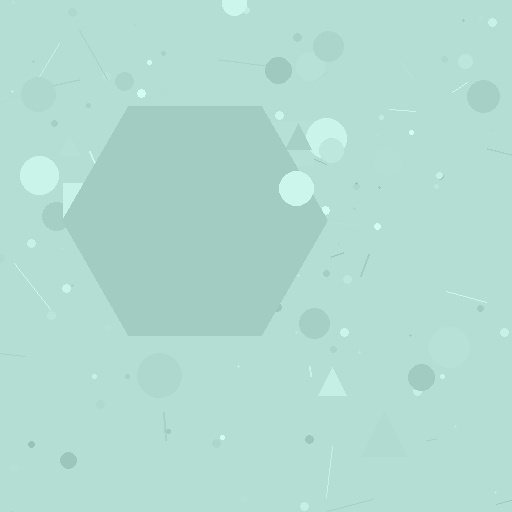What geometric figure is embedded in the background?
A hexagon is embedded in the background.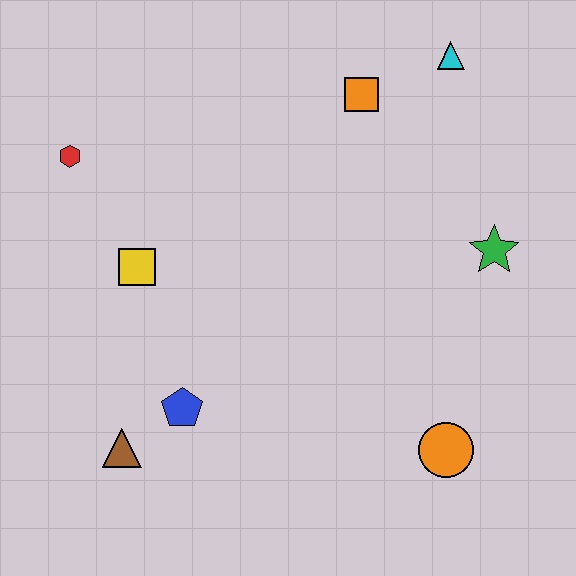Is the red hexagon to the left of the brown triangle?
Yes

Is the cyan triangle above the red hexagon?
Yes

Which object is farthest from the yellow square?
The cyan triangle is farthest from the yellow square.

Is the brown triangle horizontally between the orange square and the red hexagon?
Yes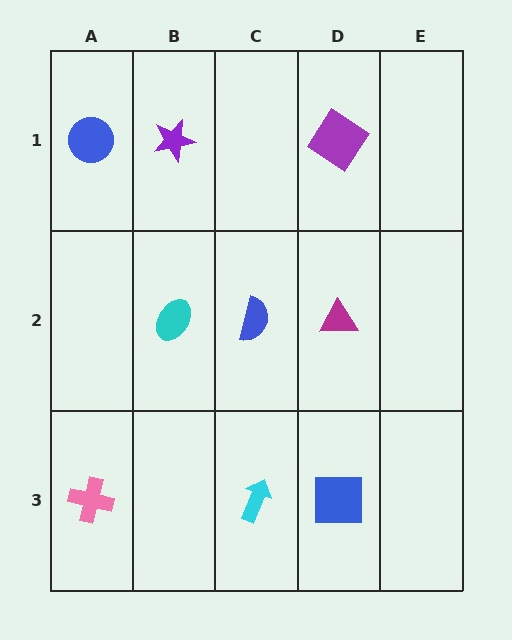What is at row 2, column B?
A cyan ellipse.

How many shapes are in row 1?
3 shapes.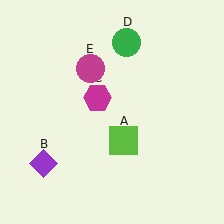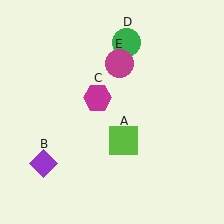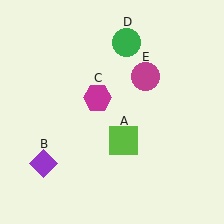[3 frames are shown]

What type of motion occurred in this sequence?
The magenta circle (object E) rotated clockwise around the center of the scene.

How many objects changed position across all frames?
1 object changed position: magenta circle (object E).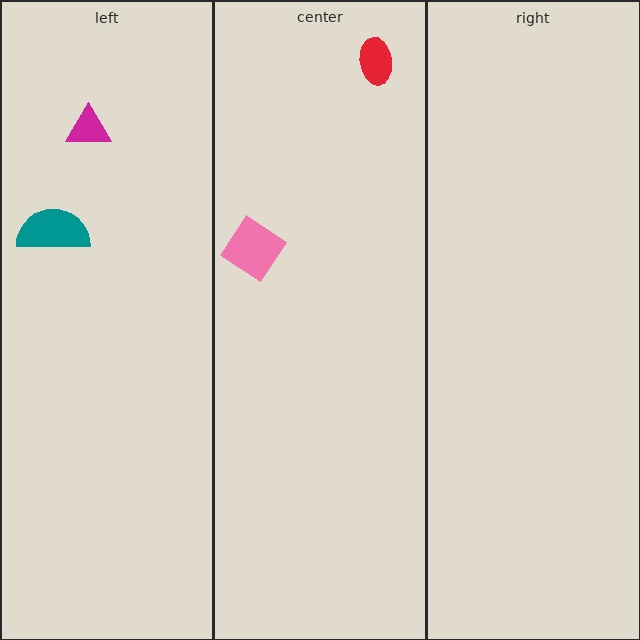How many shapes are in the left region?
2.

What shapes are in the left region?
The magenta triangle, the teal semicircle.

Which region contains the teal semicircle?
The left region.